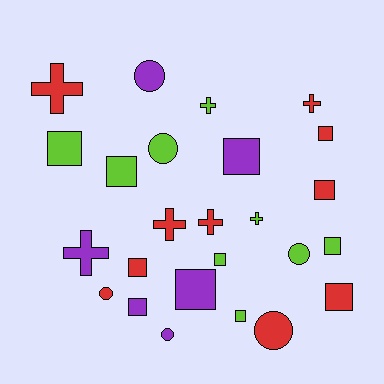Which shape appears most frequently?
Square, with 12 objects.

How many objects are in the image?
There are 25 objects.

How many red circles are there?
There are 2 red circles.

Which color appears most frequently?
Red, with 10 objects.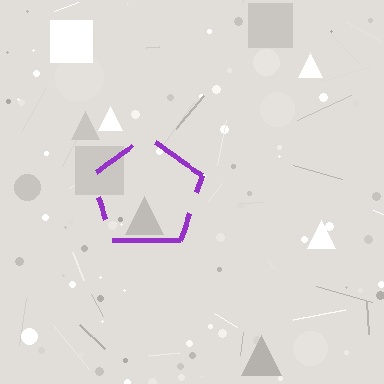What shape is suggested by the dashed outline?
The dashed outline suggests a pentagon.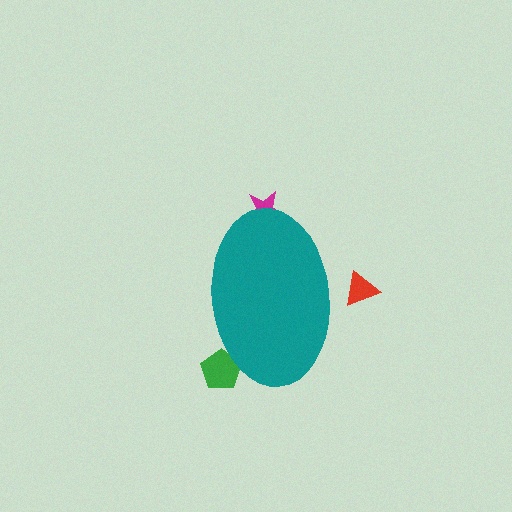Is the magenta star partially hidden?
Yes, the magenta star is partially hidden behind the teal ellipse.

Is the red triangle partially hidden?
Yes, the red triangle is partially hidden behind the teal ellipse.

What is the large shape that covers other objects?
A teal ellipse.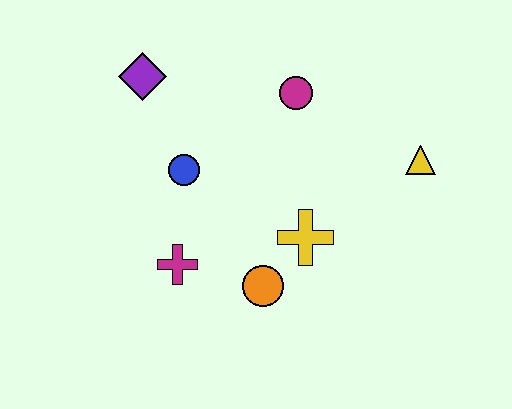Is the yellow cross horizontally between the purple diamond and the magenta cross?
No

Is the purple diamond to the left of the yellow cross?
Yes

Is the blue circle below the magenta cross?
No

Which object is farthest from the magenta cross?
The yellow triangle is farthest from the magenta cross.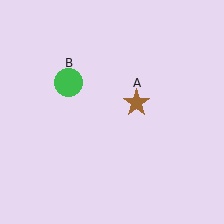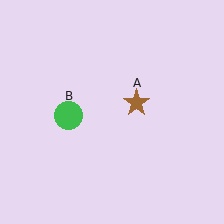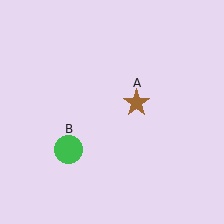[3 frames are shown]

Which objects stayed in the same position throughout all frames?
Brown star (object A) remained stationary.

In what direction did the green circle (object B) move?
The green circle (object B) moved down.